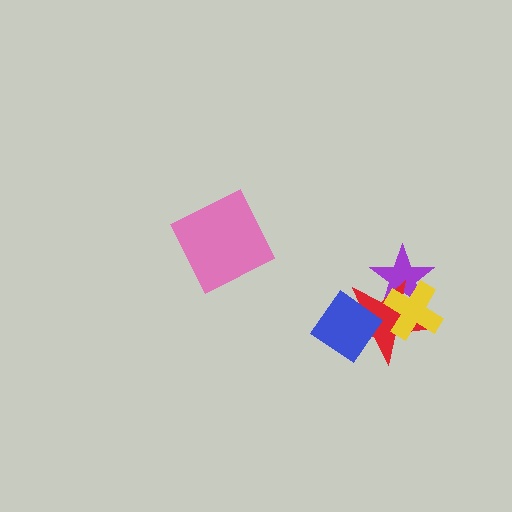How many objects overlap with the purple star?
2 objects overlap with the purple star.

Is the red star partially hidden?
Yes, it is partially covered by another shape.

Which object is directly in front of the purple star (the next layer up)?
The red star is directly in front of the purple star.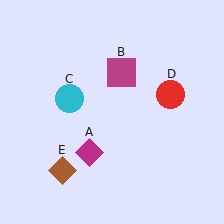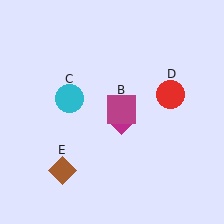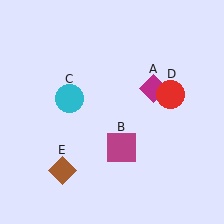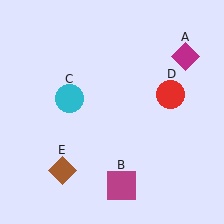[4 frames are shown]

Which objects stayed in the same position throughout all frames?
Cyan circle (object C) and red circle (object D) and brown diamond (object E) remained stationary.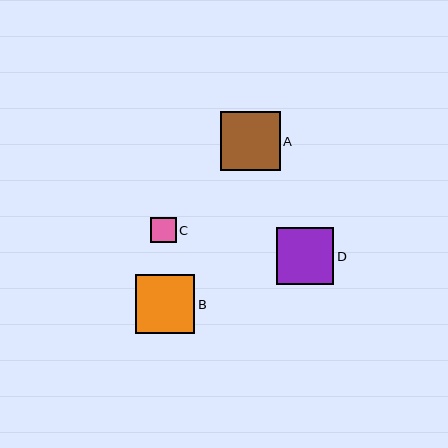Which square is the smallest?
Square C is the smallest with a size of approximately 25 pixels.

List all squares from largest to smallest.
From largest to smallest: A, B, D, C.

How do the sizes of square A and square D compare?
Square A and square D are approximately the same size.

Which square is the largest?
Square A is the largest with a size of approximately 60 pixels.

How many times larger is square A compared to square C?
Square A is approximately 2.4 times the size of square C.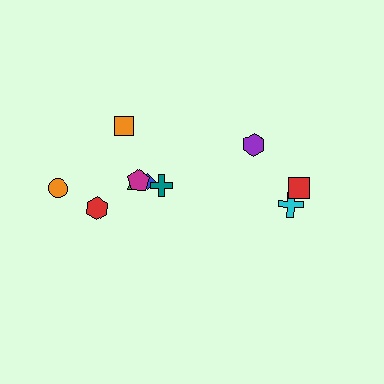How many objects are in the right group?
There are 3 objects.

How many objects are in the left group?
There are 7 objects.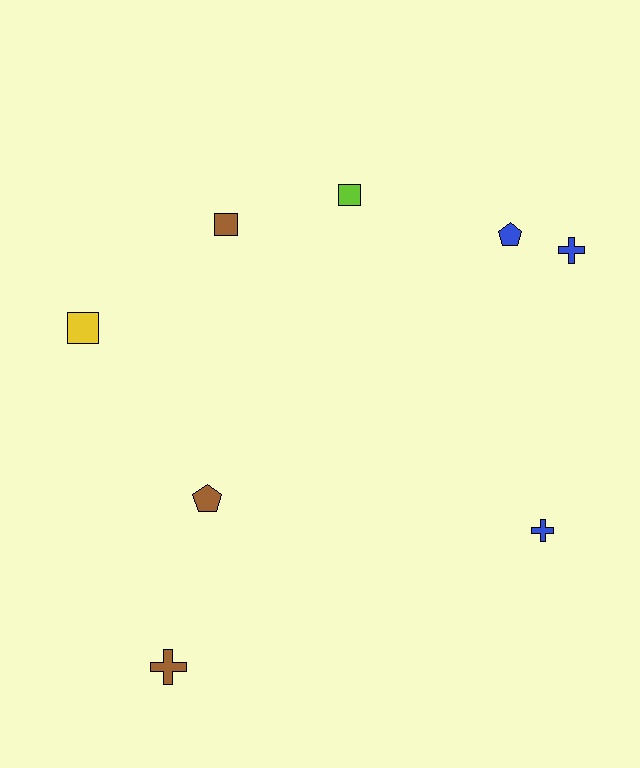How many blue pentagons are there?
There is 1 blue pentagon.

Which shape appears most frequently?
Cross, with 3 objects.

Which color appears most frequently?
Brown, with 3 objects.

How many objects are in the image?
There are 8 objects.